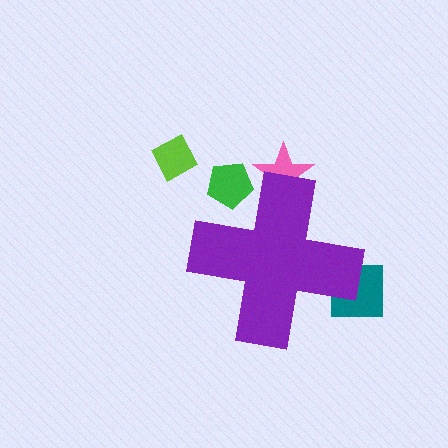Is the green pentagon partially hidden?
Yes, the green pentagon is partially hidden behind the purple cross.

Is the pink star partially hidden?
Yes, the pink star is partially hidden behind the purple cross.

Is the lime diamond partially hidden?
No, the lime diamond is fully visible.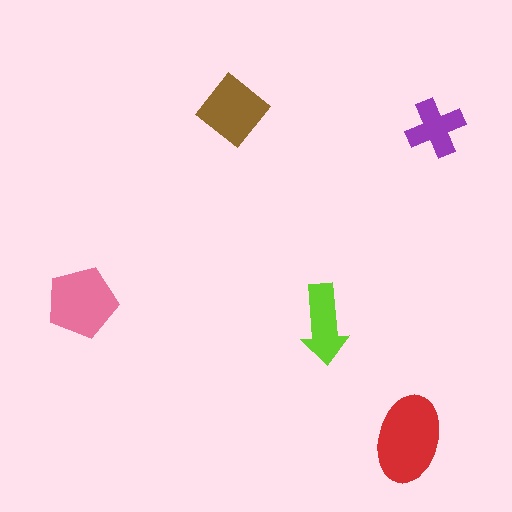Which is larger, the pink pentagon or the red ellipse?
The red ellipse.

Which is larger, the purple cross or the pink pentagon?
The pink pentagon.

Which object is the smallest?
The purple cross.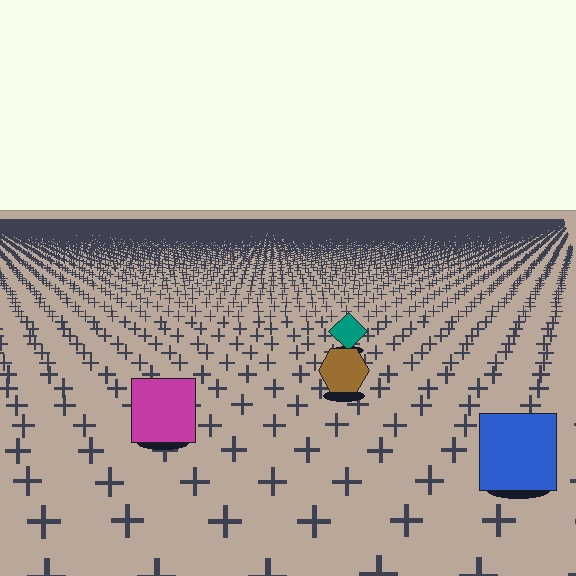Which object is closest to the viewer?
The blue square is closest. The texture marks near it are larger and more spread out.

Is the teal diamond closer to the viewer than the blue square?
No. The blue square is closer — you can tell from the texture gradient: the ground texture is coarser near it.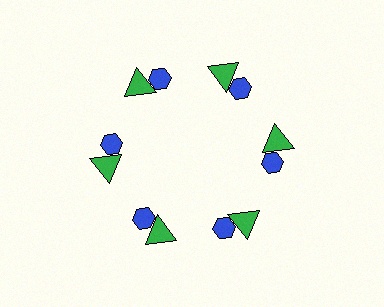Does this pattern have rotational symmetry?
Yes, this pattern has 6-fold rotational symmetry. It looks the same after rotating 60 degrees around the center.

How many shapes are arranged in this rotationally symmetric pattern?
There are 12 shapes, arranged in 6 groups of 2.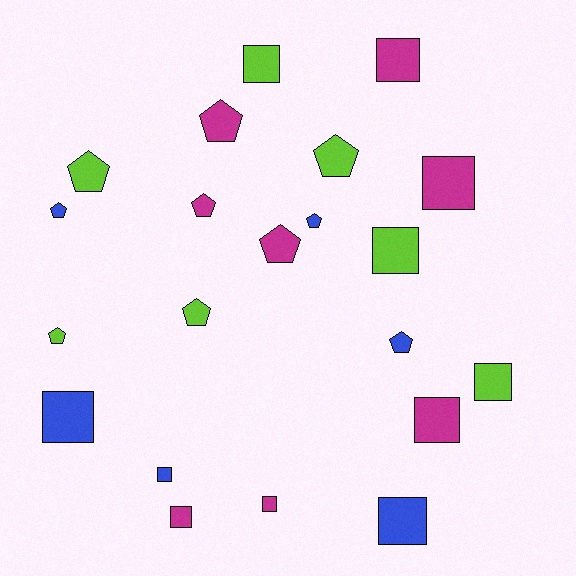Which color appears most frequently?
Magenta, with 8 objects.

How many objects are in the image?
There are 21 objects.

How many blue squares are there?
There are 3 blue squares.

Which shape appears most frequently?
Square, with 11 objects.